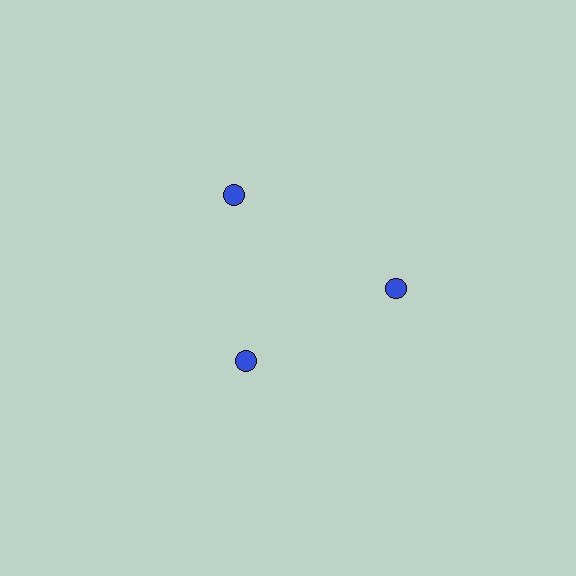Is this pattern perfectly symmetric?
No. The 3 blue circles are arranged in a ring, but one element near the 7 o'clock position is pulled inward toward the center, breaking the 3-fold rotational symmetry.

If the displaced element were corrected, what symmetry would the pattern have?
It would have 3-fold rotational symmetry — the pattern would map onto itself every 120 degrees.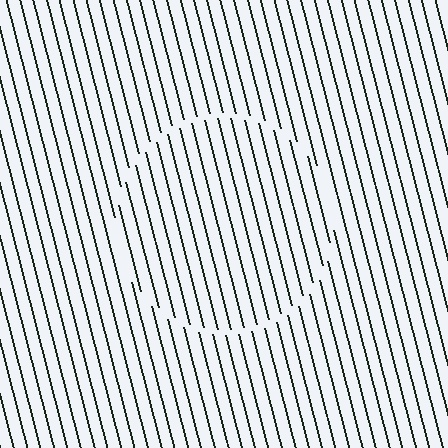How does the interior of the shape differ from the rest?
The interior of the shape contains the same grating, shifted by half a period — the contour is defined by the phase discontinuity where line-ends from the inner and outer gratings abut.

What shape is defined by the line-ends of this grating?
An illusory circle. The interior of the shape contains the same grating, shifted by half a period — the contour is defined by the phase discontinuity where line-ends from the inner and outer gratings abut.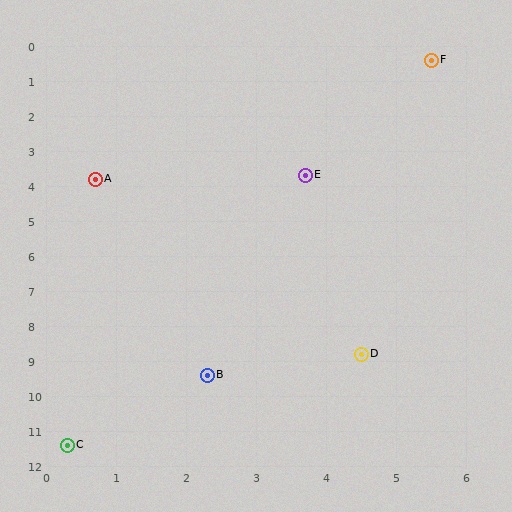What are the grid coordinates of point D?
Point D is at approximately (4.5, 8.8).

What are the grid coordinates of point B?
Point B is at approximately (2.3, 9.4).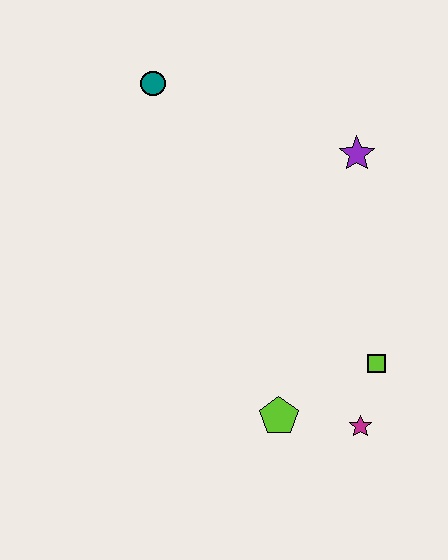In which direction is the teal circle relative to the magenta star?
The teal circle is above the magenta star.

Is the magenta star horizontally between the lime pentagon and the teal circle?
No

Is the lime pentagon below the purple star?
Yes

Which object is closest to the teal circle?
The purple star is closest to the teal circle.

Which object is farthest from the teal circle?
The magenta star is farthest from the teal circle.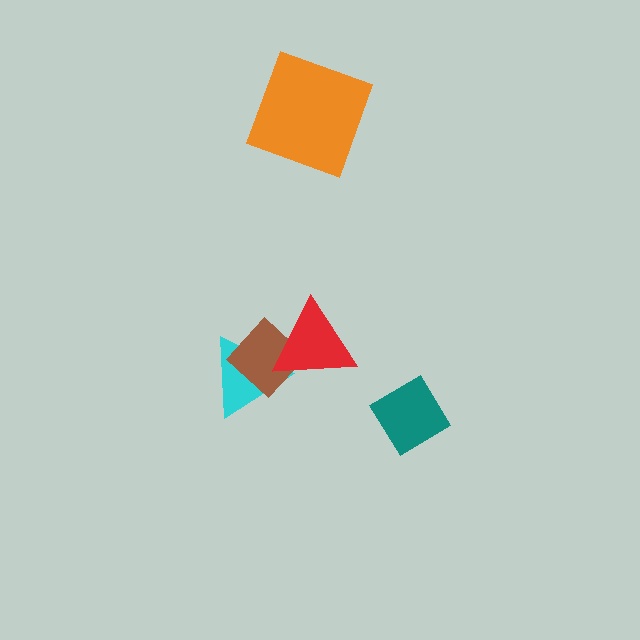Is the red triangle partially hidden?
No, no other shape covers it.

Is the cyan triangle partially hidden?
Yes, it is partially covered by another shape.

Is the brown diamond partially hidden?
Yes, it is partially covered by another shape.